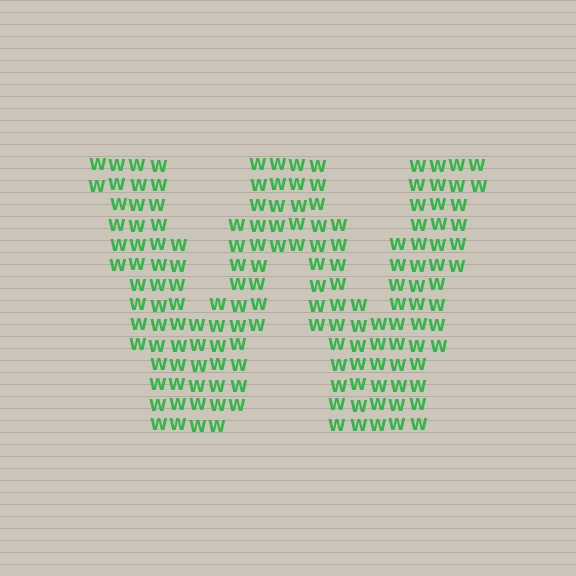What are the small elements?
The small elements are letter W's.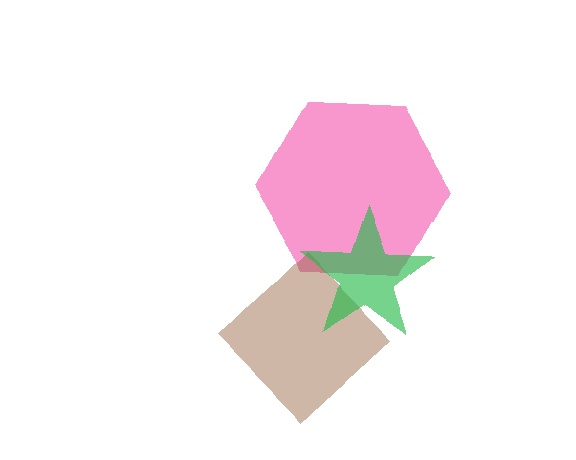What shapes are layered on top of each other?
The layered shapes are: a pink hexagon, a brown diamond, a green star.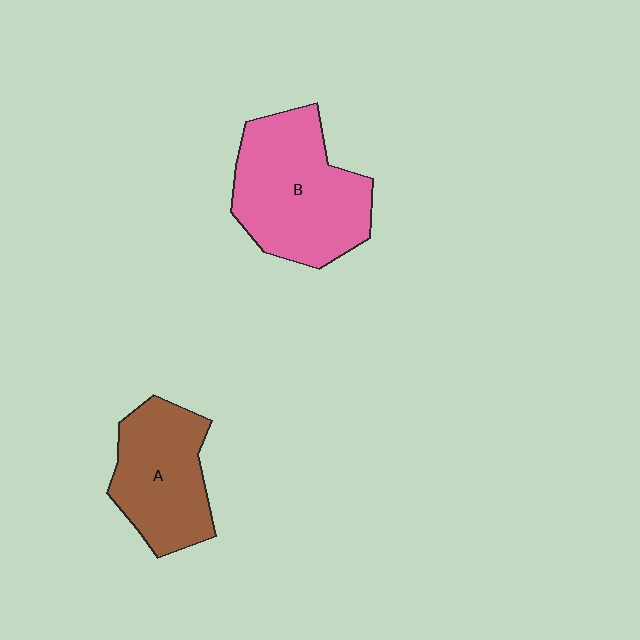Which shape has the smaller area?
Shape A (brown).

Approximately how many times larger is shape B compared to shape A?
Approximately 1.3 times.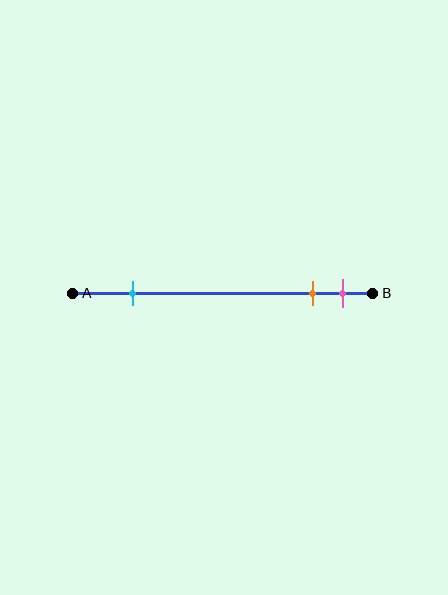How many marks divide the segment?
There are 3 marks dividing the segment.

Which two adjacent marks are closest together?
The orange and pink marks are the closest adjacent pair.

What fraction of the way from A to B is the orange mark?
The orange mark is approximately 80% (0.8) of the way from A to B.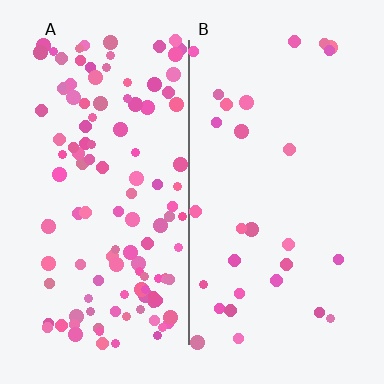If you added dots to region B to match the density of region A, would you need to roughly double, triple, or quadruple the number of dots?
Approximately quadruple.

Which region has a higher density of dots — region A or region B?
A (the left).